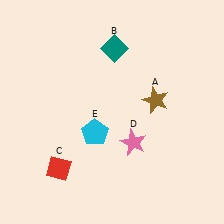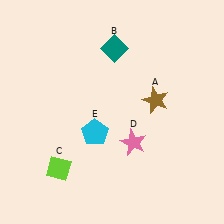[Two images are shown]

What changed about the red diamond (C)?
In Image 1, C is red. In Image 2, it changed to lime.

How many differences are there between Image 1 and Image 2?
There is 1 difference between the two images.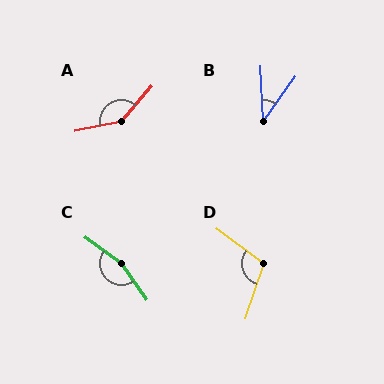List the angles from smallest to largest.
B (38°), D (108°), A (143°), C (160°).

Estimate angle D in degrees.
Approximately 108 degrees.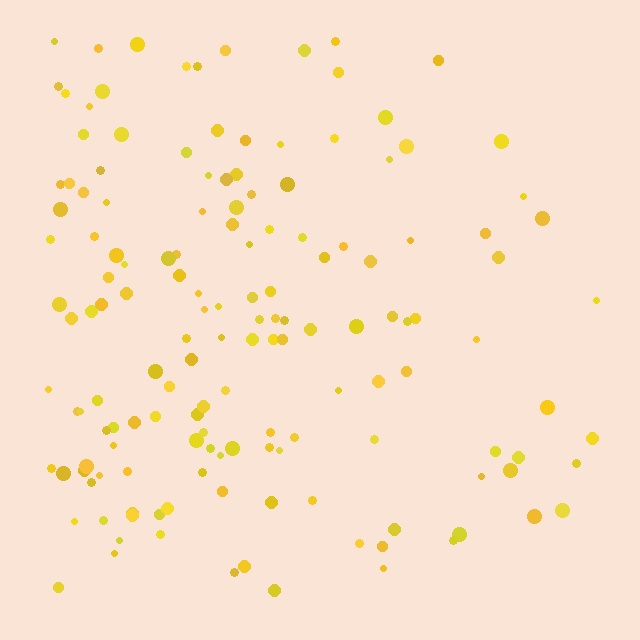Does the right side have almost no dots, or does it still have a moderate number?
Still a moderate number, just noticeably fewer than the left.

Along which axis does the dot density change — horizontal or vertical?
Horizontal.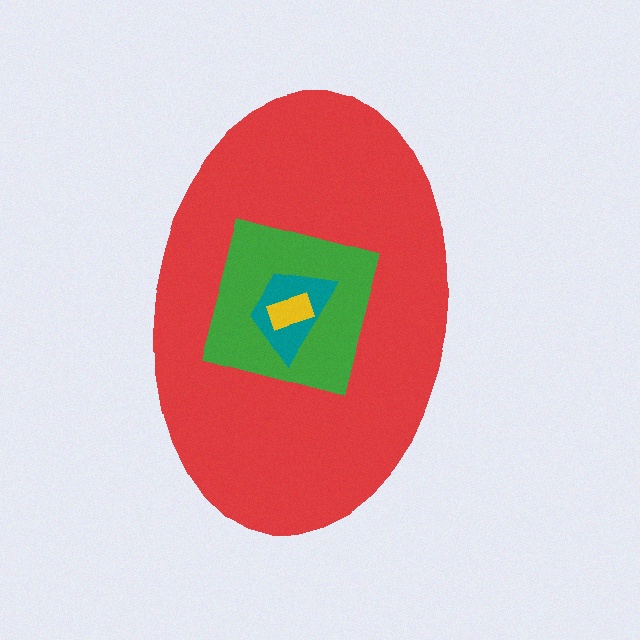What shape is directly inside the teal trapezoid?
The yellow rectangle.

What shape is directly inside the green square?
The teal trapezoid.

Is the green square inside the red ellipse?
Yes.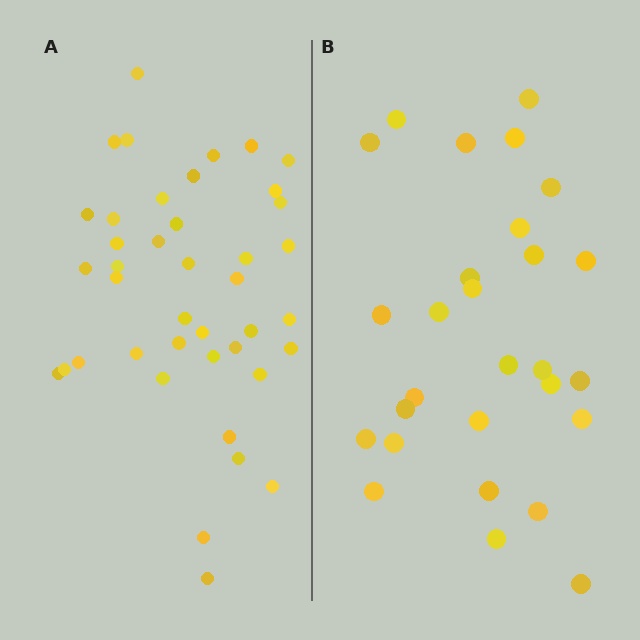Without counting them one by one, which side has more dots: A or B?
Region A (the left region) has more dots.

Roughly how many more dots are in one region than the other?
Region A has approximately 15 more dots than region B.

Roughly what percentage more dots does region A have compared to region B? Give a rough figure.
About 45% more.